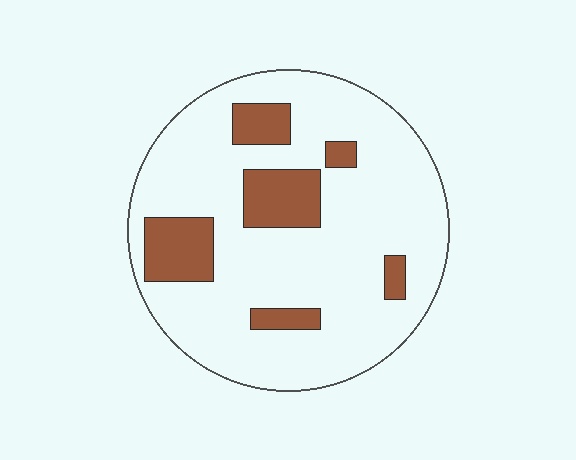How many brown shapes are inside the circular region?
6.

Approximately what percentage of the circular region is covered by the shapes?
Approximately 20%.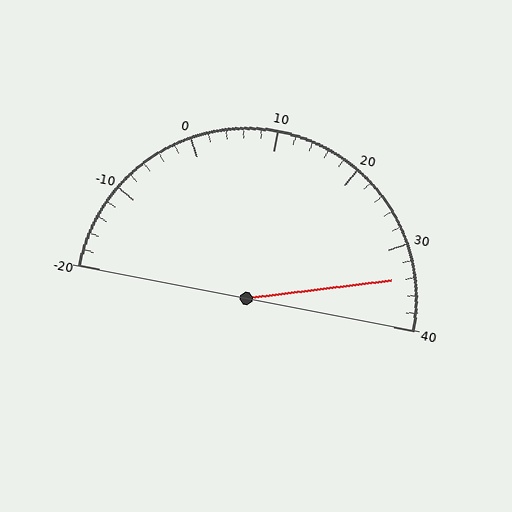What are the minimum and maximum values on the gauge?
The gauge ranges from -20 to 40.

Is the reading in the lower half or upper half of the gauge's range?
The reading is in the upper half of the range (-20 to 40).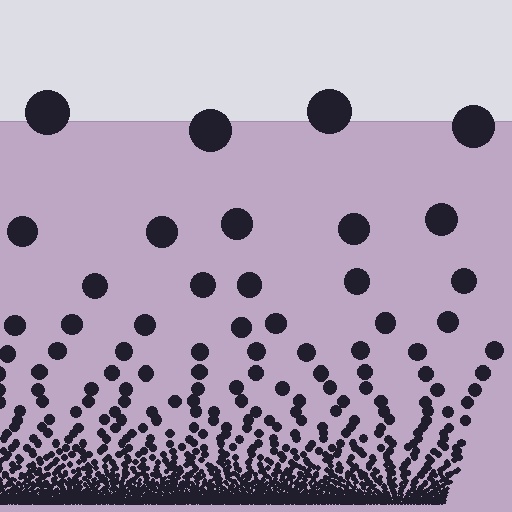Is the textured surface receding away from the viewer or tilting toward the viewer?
The surface appears to tilt toward the viewer. Texture elements get larger and sparser toward the top.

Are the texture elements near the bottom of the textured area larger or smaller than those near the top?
Smaller. The gradient is inverted — elements near the bottom are smaller and denser.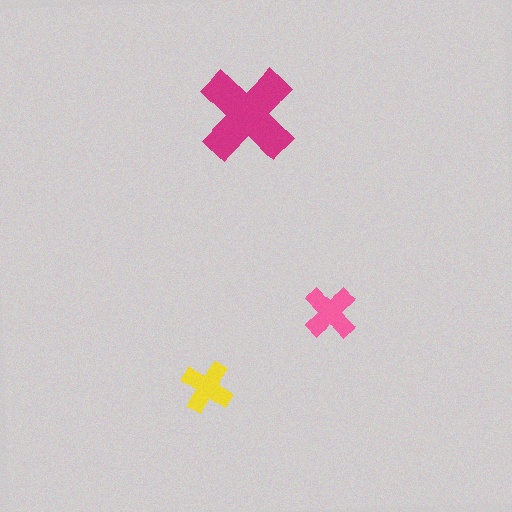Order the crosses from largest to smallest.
the magenta one, the pink one, the yellow one.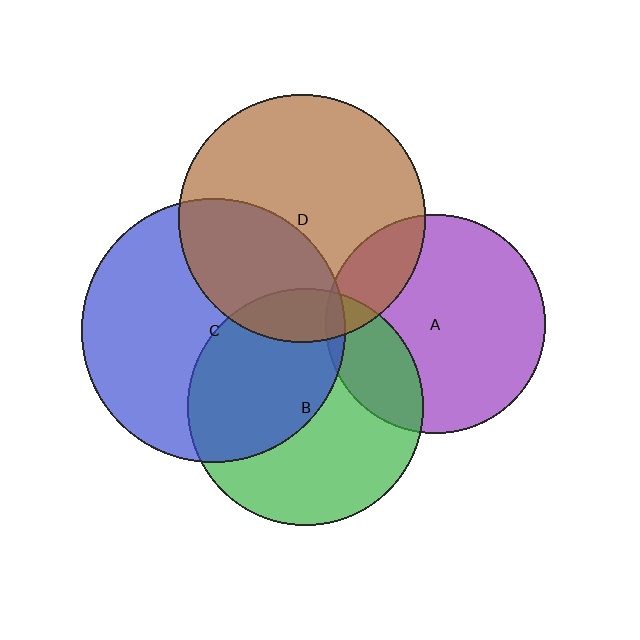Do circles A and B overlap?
Yes.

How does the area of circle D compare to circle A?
Approximately 1.3 times.